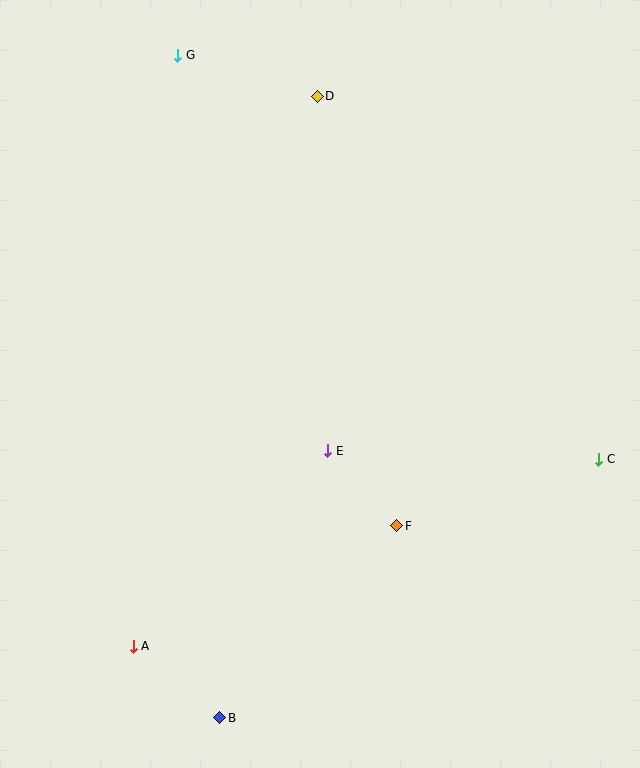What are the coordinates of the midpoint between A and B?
The midpoint between A and B is at (177, 682).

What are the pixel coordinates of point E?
Point E is at (328, 451).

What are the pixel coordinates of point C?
Point C is at (599, 459).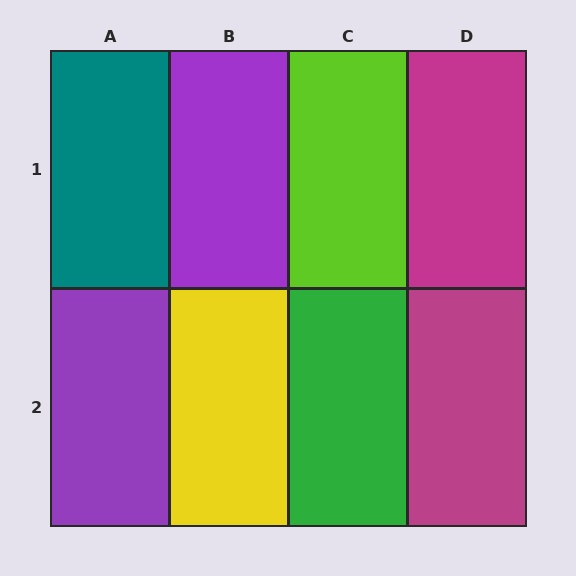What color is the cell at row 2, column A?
Purple.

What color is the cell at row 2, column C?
Green.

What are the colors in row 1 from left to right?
Teal, purple, lime, magenta.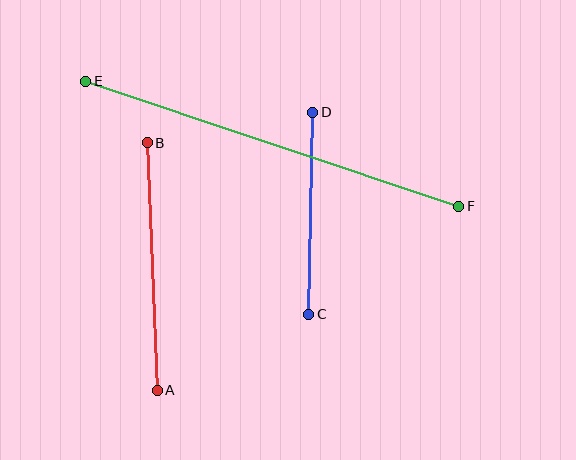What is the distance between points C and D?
The distance is approximately 202 pixels.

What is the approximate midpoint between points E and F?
The midpoint is at approximately (272, 144) pixels.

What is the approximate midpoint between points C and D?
The midpoint is at approximately (311, 213) pixels.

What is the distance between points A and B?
The distance is approximately 248 pixels.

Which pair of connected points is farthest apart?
Points E and F are farthest apart.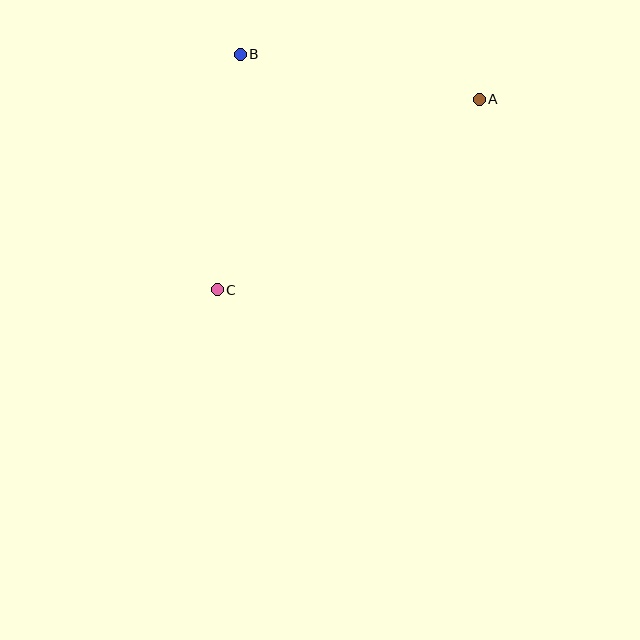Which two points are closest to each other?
Points B and C are closest to each other.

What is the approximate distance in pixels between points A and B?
The distance between A and B is approximately 243 pixels.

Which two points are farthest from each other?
Points A and C are farthest from each other.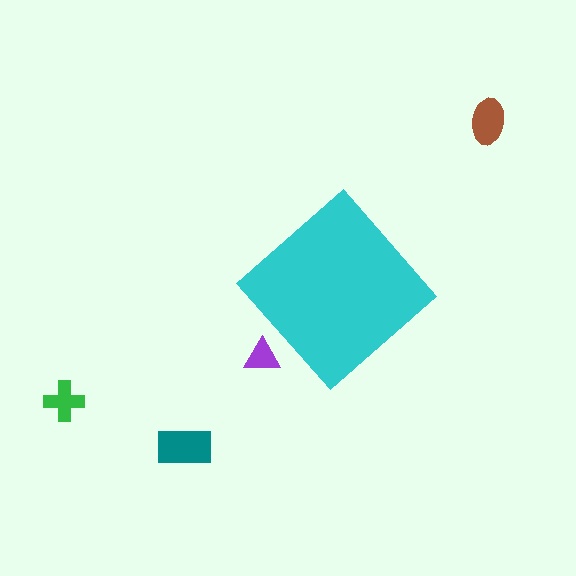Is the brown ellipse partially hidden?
No, the brown ellipse is fully visible.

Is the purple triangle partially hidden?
Yes, the purple triangle is partially hidden behind the cyan diamond.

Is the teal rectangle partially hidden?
No, the teal rectangle is fully visible.